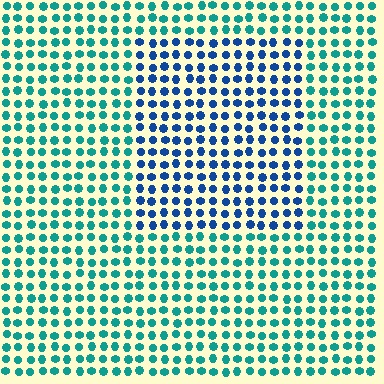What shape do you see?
I see a rectangle.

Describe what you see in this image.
The image is filled with small teal elements in a uniform arrangement. A rectangle-shaped region is visible where the elements are tinted to a slightly different hue, forming a subtle color boundary.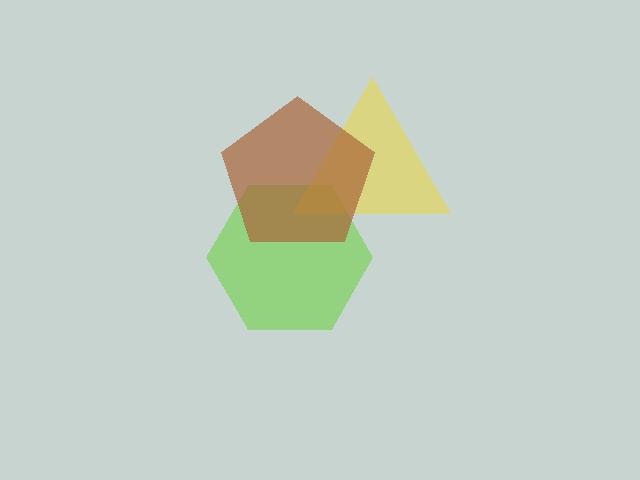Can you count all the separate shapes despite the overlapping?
Yes, there are 3 separate shapes.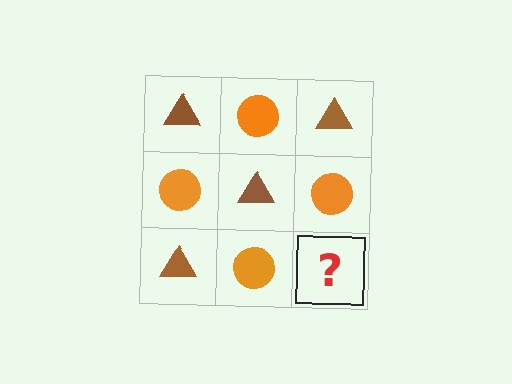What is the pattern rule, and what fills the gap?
The rule is that it alternates brown triangle and orange circle in a checkerboard pattern. The gap should be filled with a brown triangle.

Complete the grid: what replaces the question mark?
The question mark should be replaced with a brown triangle.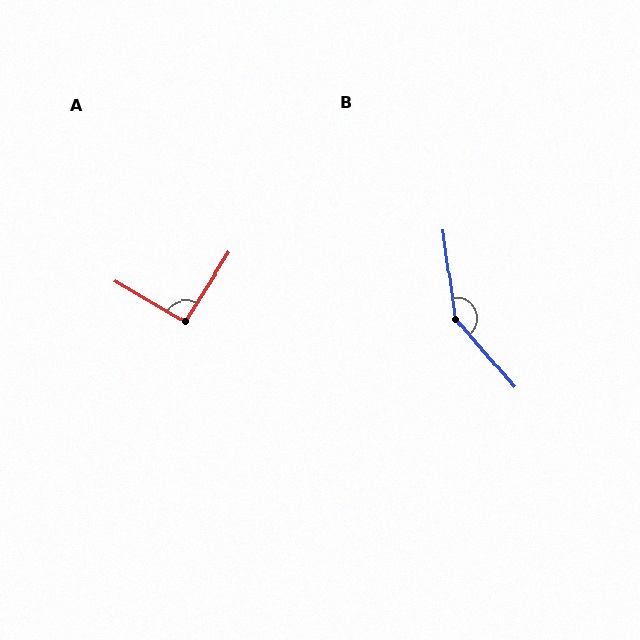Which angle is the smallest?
A, at approximately 92 degrees.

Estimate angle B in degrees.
Approximately 147 degrees.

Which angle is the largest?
B, at approximately 147 degrees.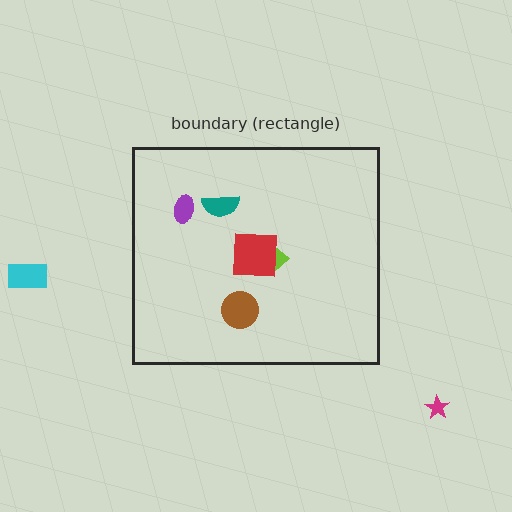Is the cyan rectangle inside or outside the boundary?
Outside.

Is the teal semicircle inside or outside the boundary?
Inside.